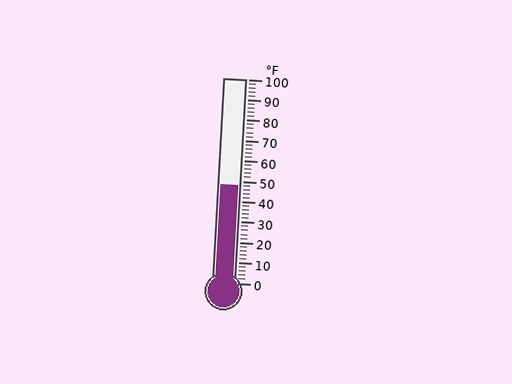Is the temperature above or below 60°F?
The temperature is below 60°F.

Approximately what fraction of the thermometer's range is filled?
The thermometer is filled to approximately 50% of its range.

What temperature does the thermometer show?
The thermometer shows approximately 48°F.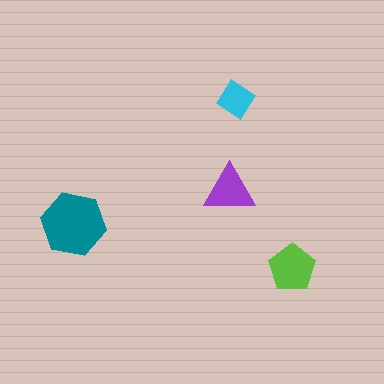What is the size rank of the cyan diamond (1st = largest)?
4th.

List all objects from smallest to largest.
The cyan diamond, the purple triangle, the lime pentagon, the teal hexagon.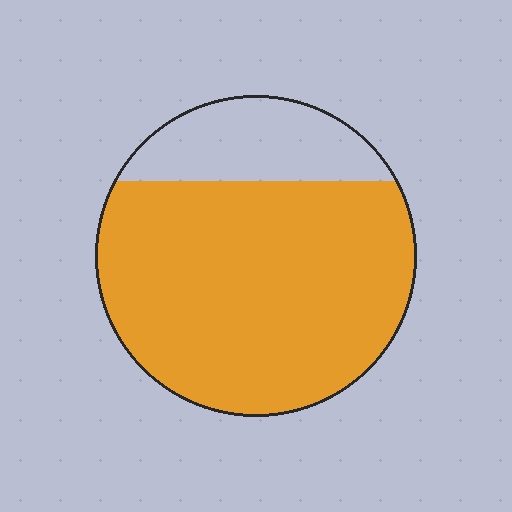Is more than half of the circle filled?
Yes.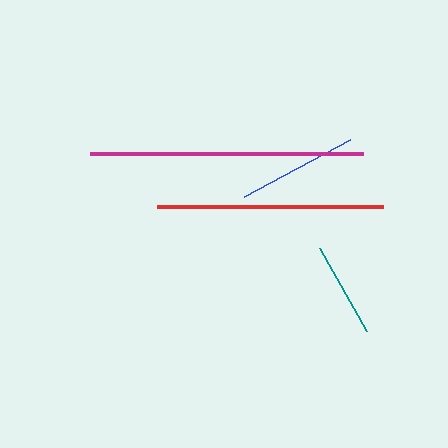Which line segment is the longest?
The magenta line is the longest at approximately 273 pixels.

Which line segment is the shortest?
The teal line is the shortest at approximately 95 pixels.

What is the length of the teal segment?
The teal segment is approximately 95 pixels long.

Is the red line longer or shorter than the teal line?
The red line is longer than the teal line.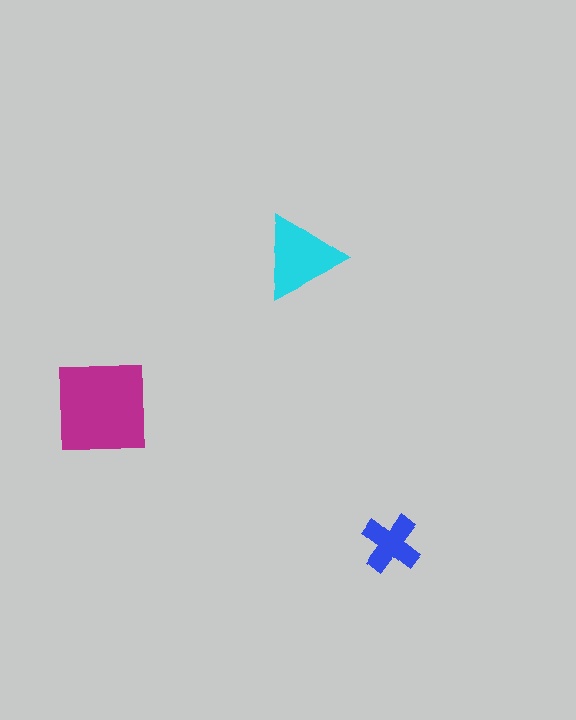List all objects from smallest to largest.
The blue cross, the cyan triangle, the magenta square.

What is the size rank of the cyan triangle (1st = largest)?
2nd.